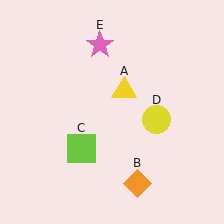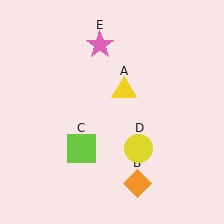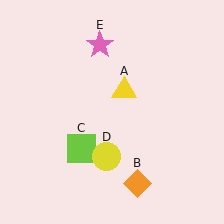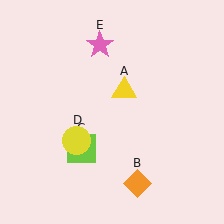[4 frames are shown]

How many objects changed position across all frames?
1 object changed position: yellow circle (object D).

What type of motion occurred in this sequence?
The yellow circle (object D) rotated clockwise around the center of the scene.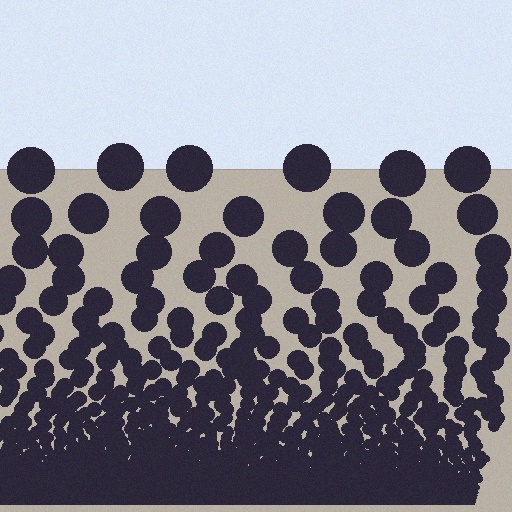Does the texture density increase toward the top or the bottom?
Density increases toward the bottom.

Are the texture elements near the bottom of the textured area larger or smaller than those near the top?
Smaller. The gradient is inverted — elements near the bottom are smaller and denser.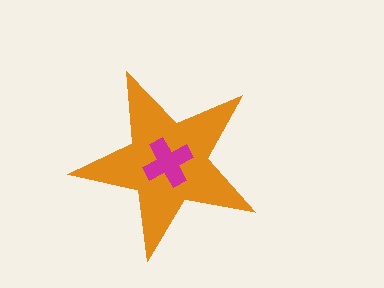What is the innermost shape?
The magenta cross.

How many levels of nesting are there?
2.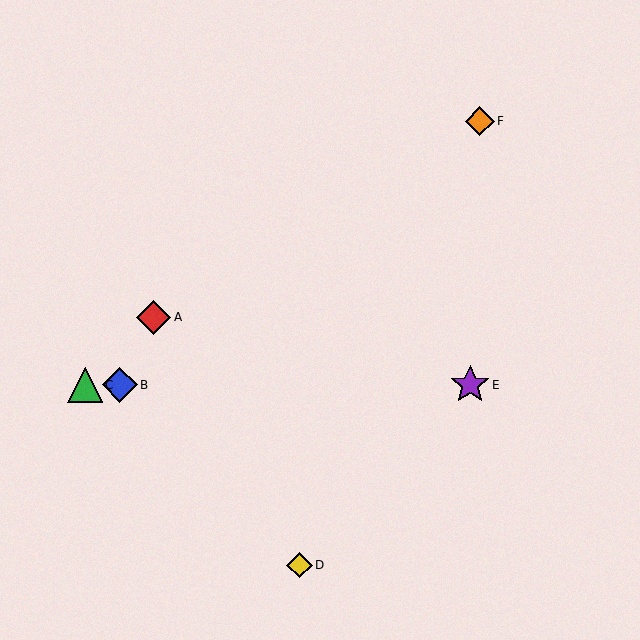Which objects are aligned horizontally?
Objects B, C, E are aligned horizontally.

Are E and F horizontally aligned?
No, E is at y≈385 and F is at y≈121.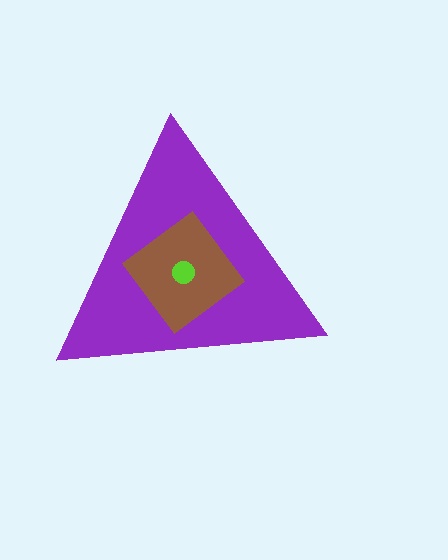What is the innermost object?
The lime circle.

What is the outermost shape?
The purple triangle.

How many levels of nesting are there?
3.